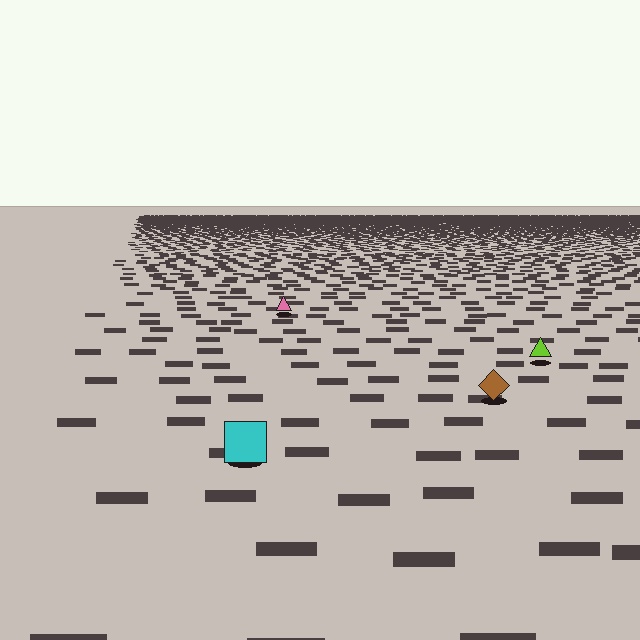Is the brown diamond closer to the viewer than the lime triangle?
Yes. The brown diamond is closer — you can tell from the texture gradient: the ground texture is coarser near it.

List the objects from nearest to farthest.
From nearest to farthest: the cyan square, the brown diamond, the lime triangle, the pink triangle.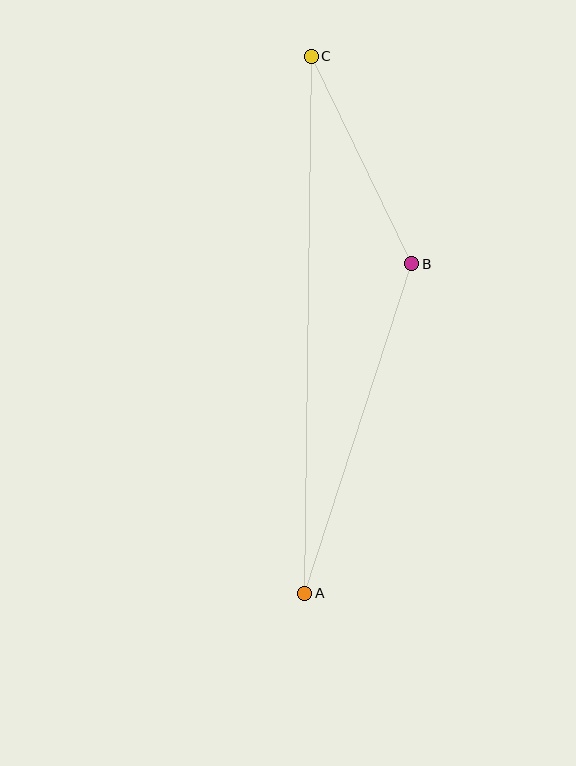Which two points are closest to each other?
Points B and C are closest to each other.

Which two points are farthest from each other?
Points A and C are farthest from each other.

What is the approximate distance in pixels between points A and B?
The distance between A and B is approximately 346 pixels.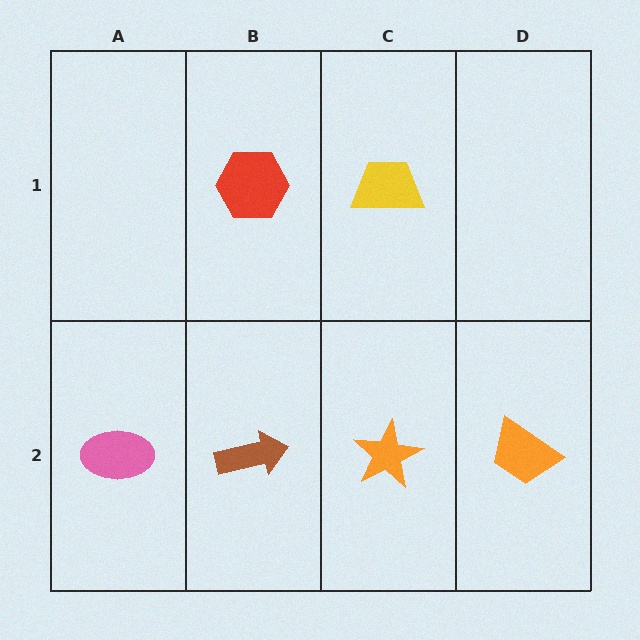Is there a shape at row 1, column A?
No, that cell is empty.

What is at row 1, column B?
A red hexagon.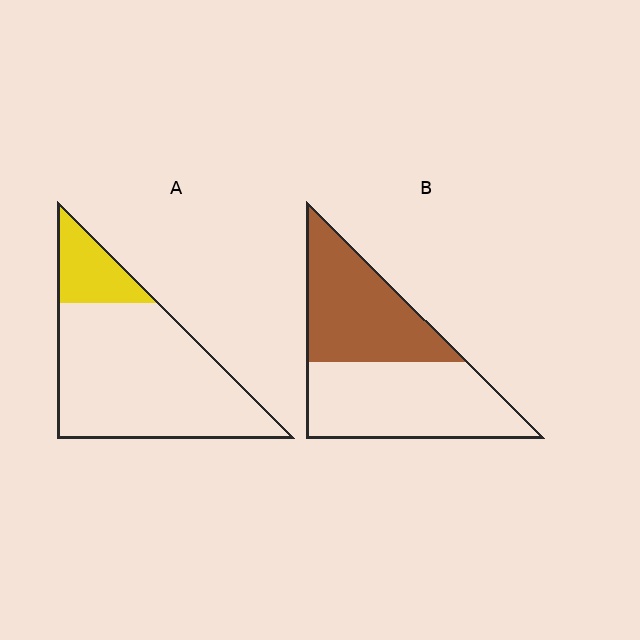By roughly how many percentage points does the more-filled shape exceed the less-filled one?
By roughly 25 percentage points (B over A).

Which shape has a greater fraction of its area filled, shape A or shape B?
Shape B.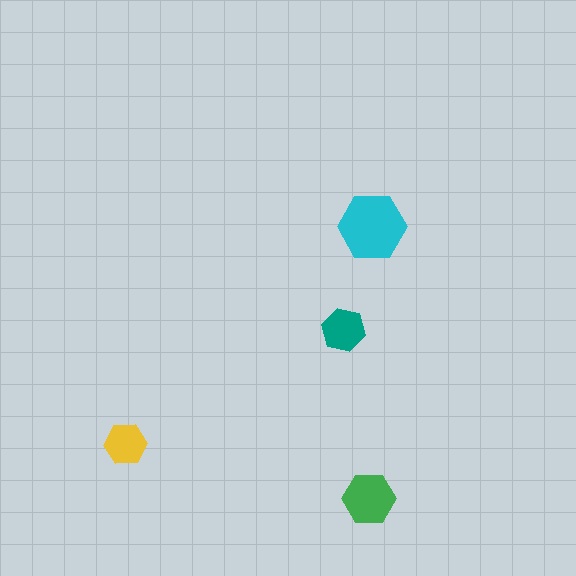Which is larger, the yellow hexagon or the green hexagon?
The green one.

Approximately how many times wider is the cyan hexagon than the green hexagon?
About 1.5 times wider.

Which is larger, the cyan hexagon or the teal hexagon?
The cyan one.